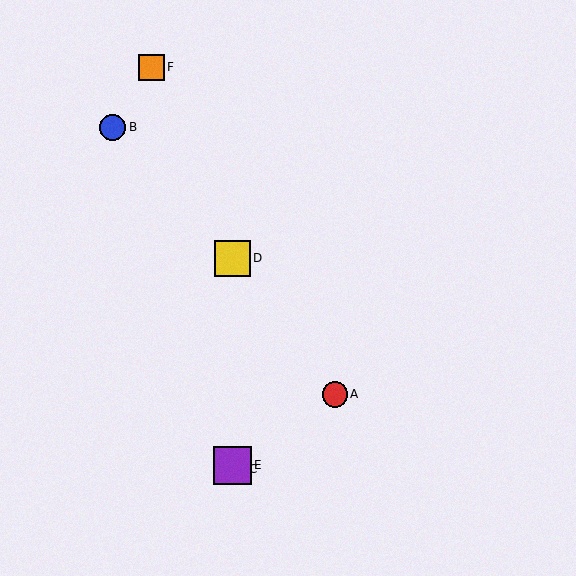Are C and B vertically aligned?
No, C is at x≈233 and B is at x≈113.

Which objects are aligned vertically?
Objects C, D, E are aligned vertically.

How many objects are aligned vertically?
3 objects (C, D, E) are aligned vertically.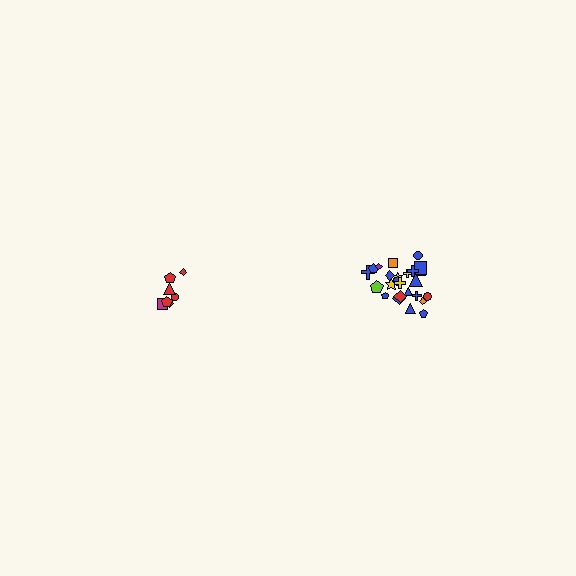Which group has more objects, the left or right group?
The right group.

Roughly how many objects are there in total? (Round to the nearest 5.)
Roughly 30 objects in total.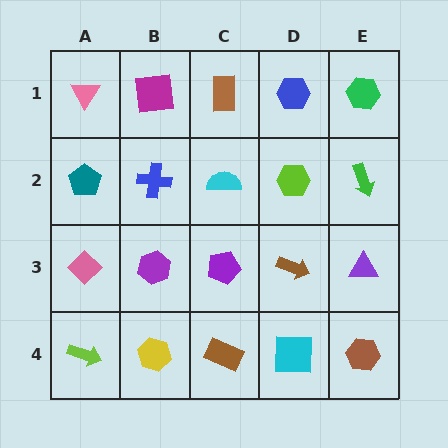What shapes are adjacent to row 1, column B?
A blue cross (row 2, column B), a pink triangle (row 1, column A), a brown rectangle (row 1, column C).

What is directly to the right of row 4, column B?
A brown rectangle.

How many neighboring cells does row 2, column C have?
4.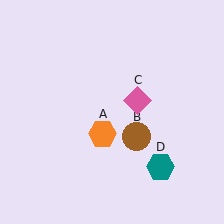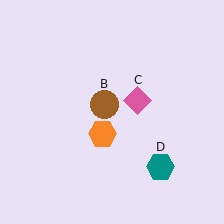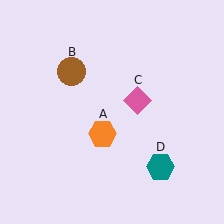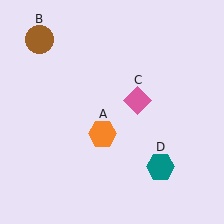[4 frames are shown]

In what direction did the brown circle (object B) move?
The brown circle (object B) moved up and to the left.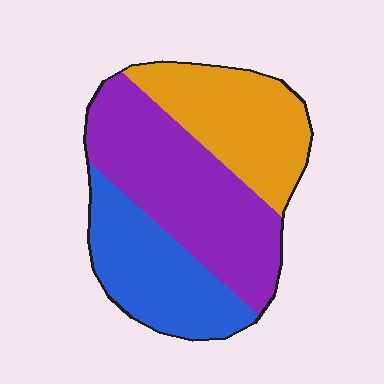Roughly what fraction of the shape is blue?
Blue covers around 30% of the shape.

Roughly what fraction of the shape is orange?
Orange covers around 30% of the shape.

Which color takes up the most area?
Purple, at roughly 45%.